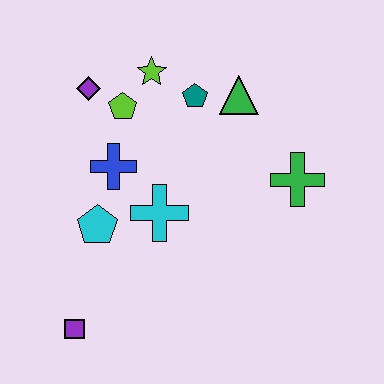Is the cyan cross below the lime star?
Yes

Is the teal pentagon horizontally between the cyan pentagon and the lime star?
No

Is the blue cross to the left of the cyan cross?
Yes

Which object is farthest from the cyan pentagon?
The green cross is farthest from the cyan pentagon.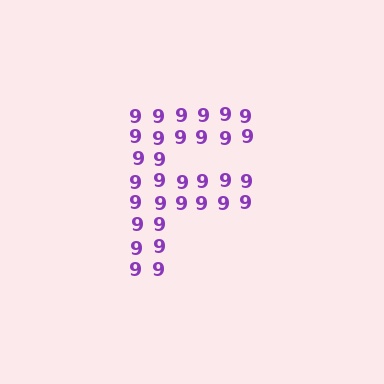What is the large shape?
The large shape is the letter F.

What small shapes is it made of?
It is made of small digit 9's.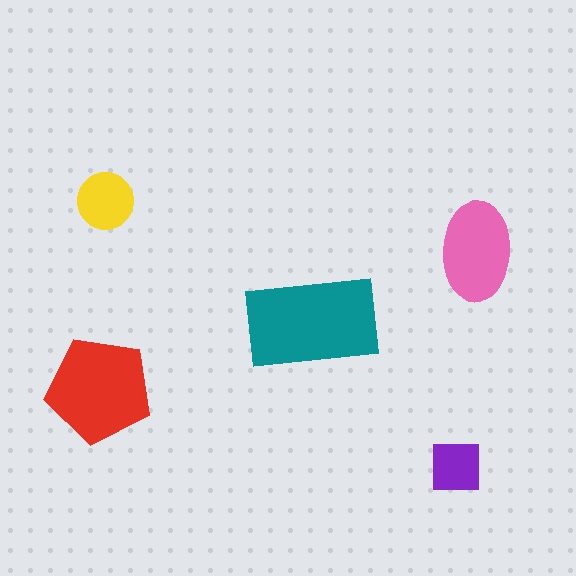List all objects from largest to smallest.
The teal rectangle, the red pentagon, the pink ellipse, the yellow circle, the purple square.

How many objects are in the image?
There are 5 objects in the image.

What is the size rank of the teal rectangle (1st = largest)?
1st.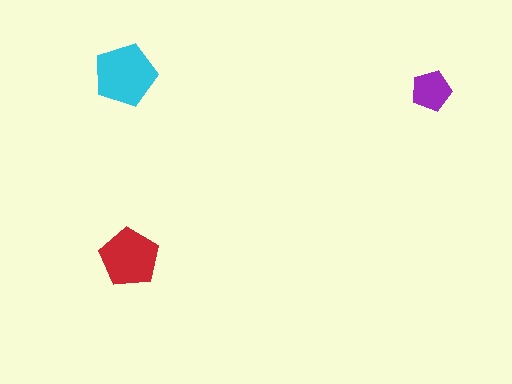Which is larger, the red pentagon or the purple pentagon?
The red one.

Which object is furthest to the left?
The cyan pentagon is leftmost.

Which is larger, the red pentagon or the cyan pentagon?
The cyan one.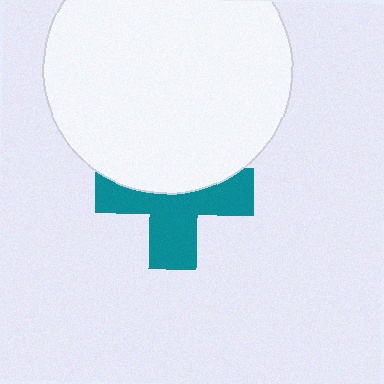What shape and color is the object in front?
The object in front is a white circle.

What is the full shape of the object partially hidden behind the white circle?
The partially hidden object is a teal cross.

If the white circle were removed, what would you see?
You would see the complete teal cross.